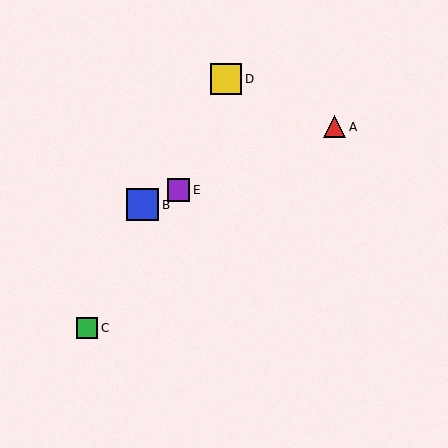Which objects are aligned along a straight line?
Objects A, B, E are aligned along a straight line.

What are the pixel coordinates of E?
Object E is at (179, 190).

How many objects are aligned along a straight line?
3 objects (A, B, E) are aligned along a straight line.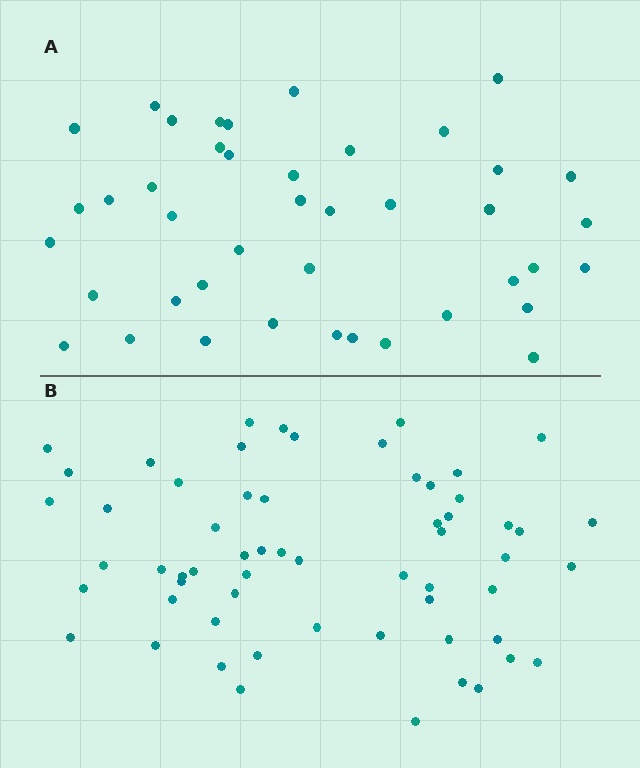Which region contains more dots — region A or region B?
Region B (the bottom region) has more dots.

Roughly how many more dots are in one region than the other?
Region B has approximately 20 more dots than region A.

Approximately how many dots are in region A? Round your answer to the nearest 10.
About 40 dots. (The exact count is 42, which rounds to 40.)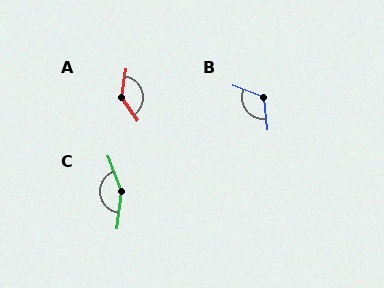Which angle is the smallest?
B, at approximately 117 degrees.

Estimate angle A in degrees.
Approximately 136 degrees.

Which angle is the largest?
C, at approximately 151 degrees.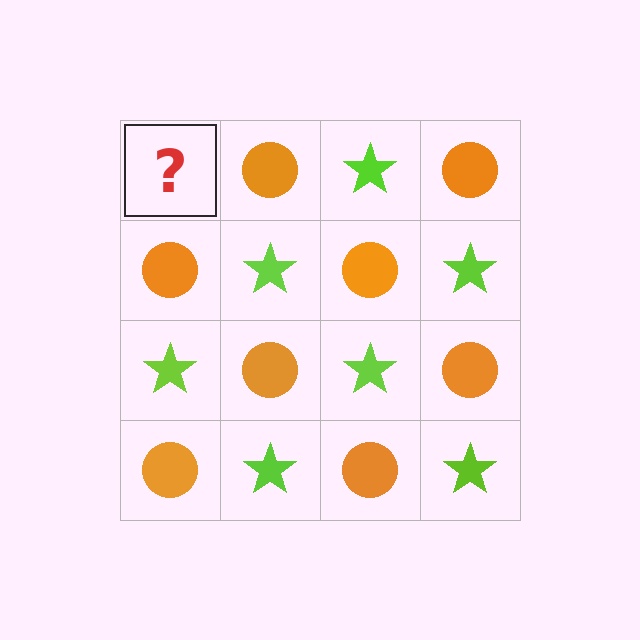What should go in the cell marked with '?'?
The missing cell should contain a lime star.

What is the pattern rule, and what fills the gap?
The rule is that it alternates lime star and orange circle in a checkerboard pattern. The gap should be filled with a lime star.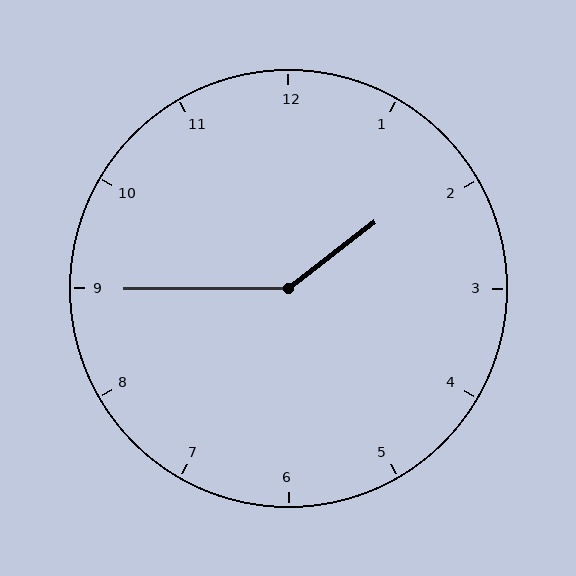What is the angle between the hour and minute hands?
Approximately 142 degrees.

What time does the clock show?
1:45.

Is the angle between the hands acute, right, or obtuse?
It is obtuse.